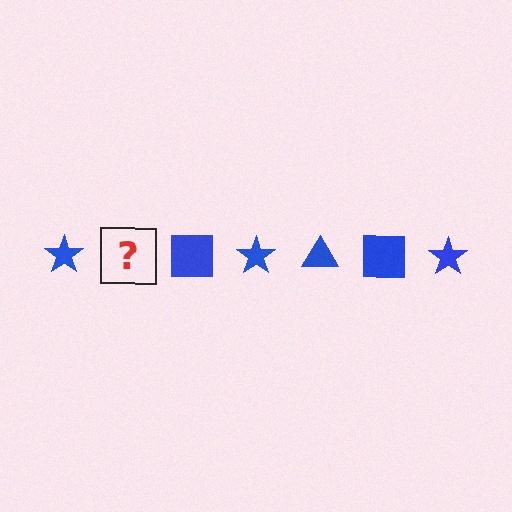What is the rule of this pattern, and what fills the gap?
The rule is that the pattern cycles through star, triangle, square shapes in blue. The gap should be filled with a blue triangle.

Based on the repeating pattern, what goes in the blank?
The blank should be a blue triangle.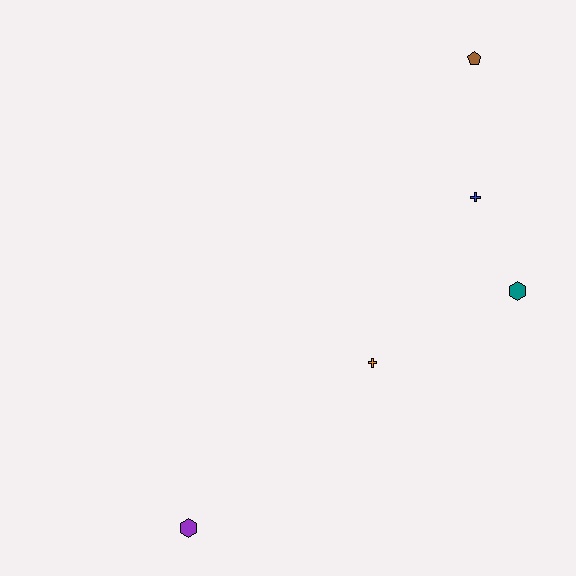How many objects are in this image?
There are 5 objects.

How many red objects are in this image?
There are no red objects.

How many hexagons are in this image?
There are 2 hexagons.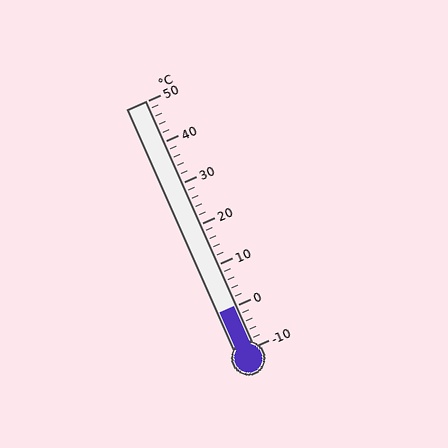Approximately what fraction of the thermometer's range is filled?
The thermometer is filled to approximately 15% of its range.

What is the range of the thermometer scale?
The thermometer scale ranges from -10°C to 50°C.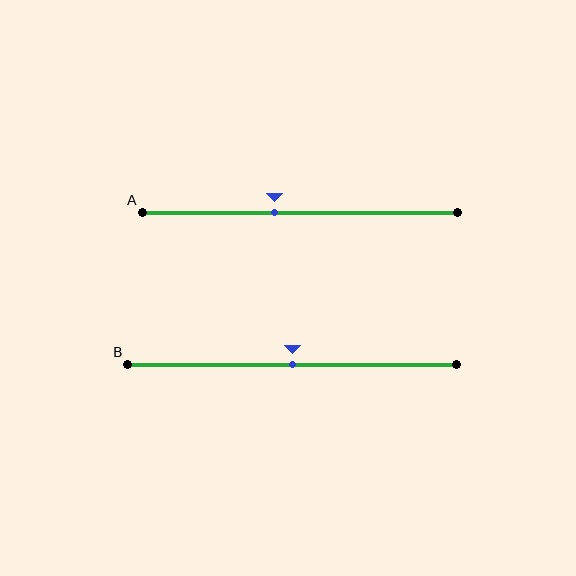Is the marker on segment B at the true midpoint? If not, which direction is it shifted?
Yes, the marker on segment B is at the true midpoint.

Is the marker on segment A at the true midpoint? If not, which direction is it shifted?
No, the marker on segment A is shifted to the left by about 8% of the segment length.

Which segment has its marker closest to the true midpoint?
Segment B has its marker closest to the true midpoint.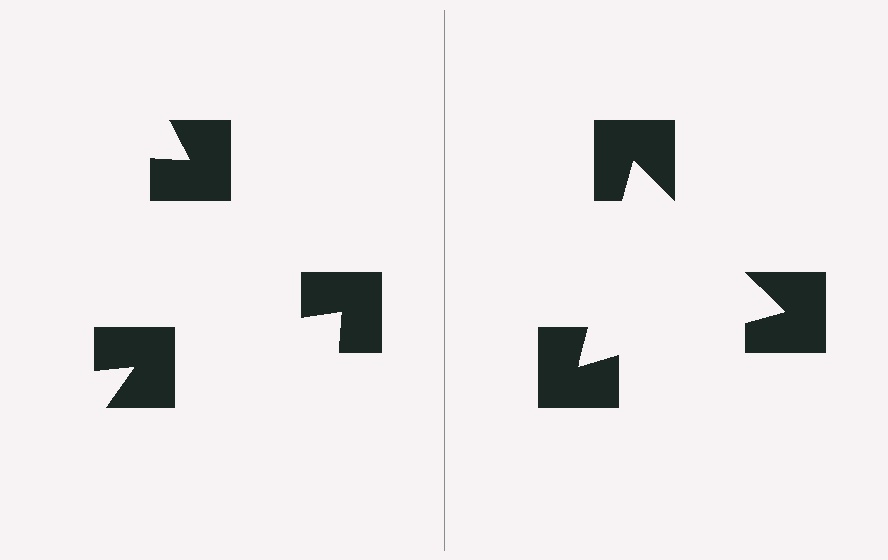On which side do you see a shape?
An illusory triangle appears on the right side. On the left side the wedge cuts are rotated, so no coherent shape forms.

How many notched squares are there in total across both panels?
6 — 3 on each side.